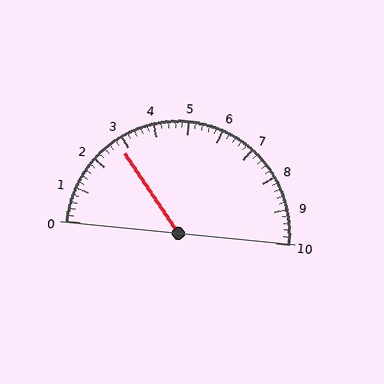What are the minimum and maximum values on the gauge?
The gauge ranges from 0 to 10.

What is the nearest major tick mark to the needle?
The nearest major tick mark is 3.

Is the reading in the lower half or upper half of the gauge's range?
The reading is in the lower half of the range (0 to 10).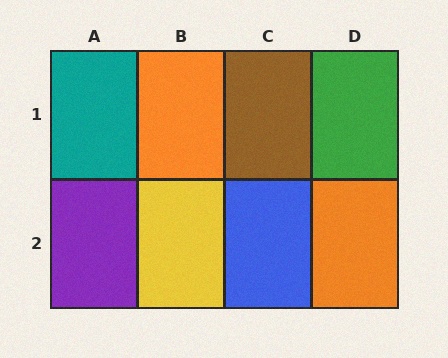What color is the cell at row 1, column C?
Brown.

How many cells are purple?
1 cell is purple.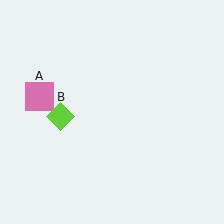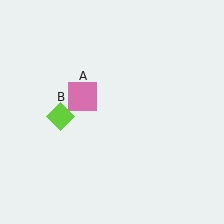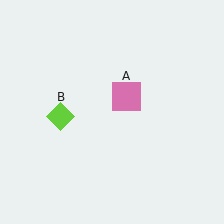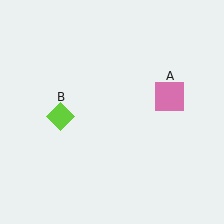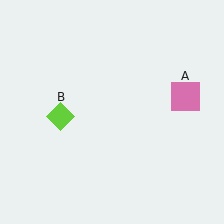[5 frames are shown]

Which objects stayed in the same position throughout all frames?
Lime diamond (object B) remained stationary.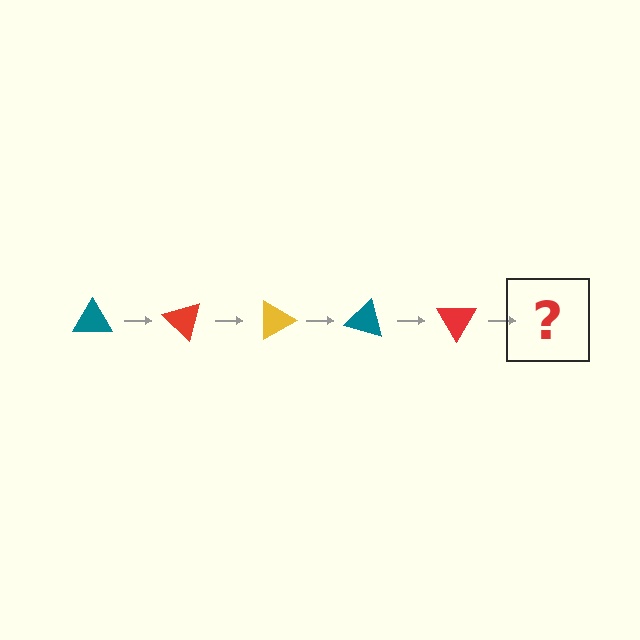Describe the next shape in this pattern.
It should be a yellow triangle, rotated 225 degrees from the start.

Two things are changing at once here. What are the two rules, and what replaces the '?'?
The two rules are that it rotates 45 degrees each step and the color cycles through teal, red, and yellow. The '?' should be a yellow triangle, rotated 225 degrees from the start.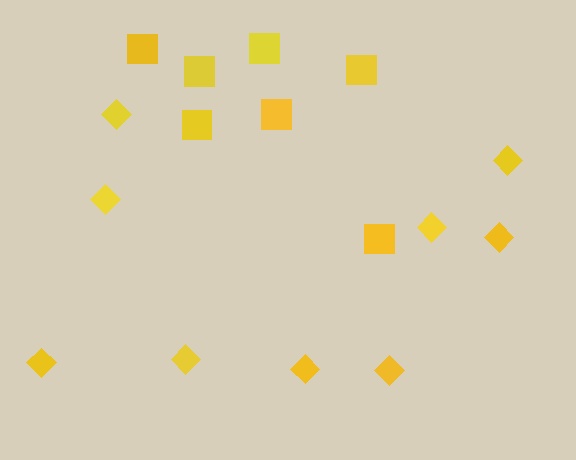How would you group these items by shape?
There are 2 groups: one group of squares (7) and one group of diamonds (9).